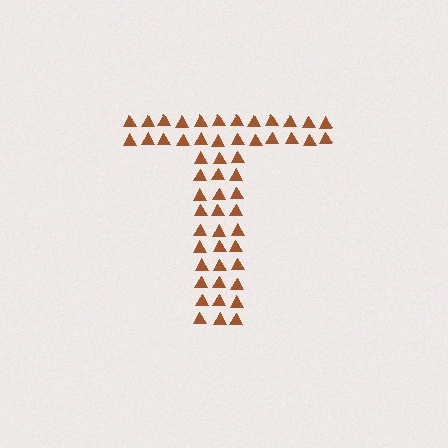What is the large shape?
The large shape is the letter T.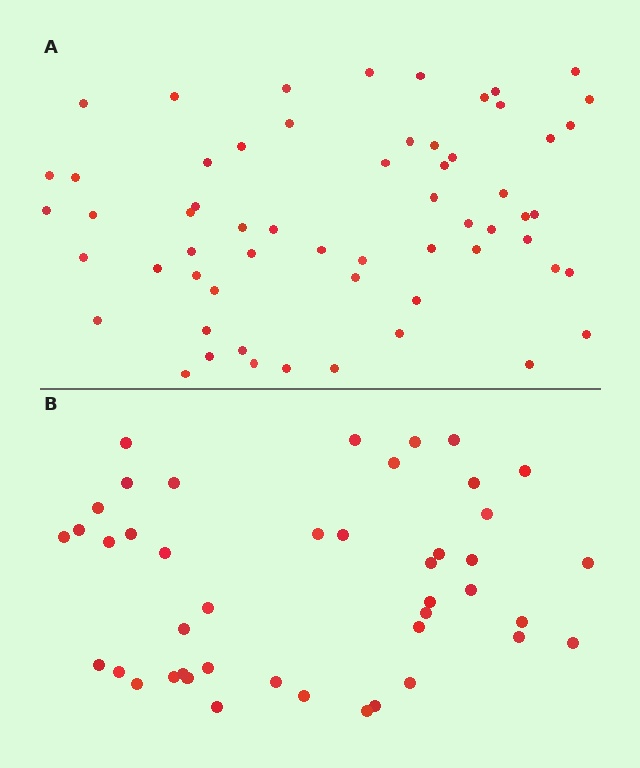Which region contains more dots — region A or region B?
Region A (the top region) has more dots.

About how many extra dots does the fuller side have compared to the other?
Region A has approximately 15 more dots than region B.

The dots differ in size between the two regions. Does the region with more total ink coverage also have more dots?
No. Region B has more total ink coverage because its dots are larger, but region A actually contains more individual dots. Total area can be misleading — the number of items is what matters here.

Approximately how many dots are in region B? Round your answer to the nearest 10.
About 40 dots. (The exact count is 44, which rounds to 40.)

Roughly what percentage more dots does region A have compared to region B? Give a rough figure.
About 35% more.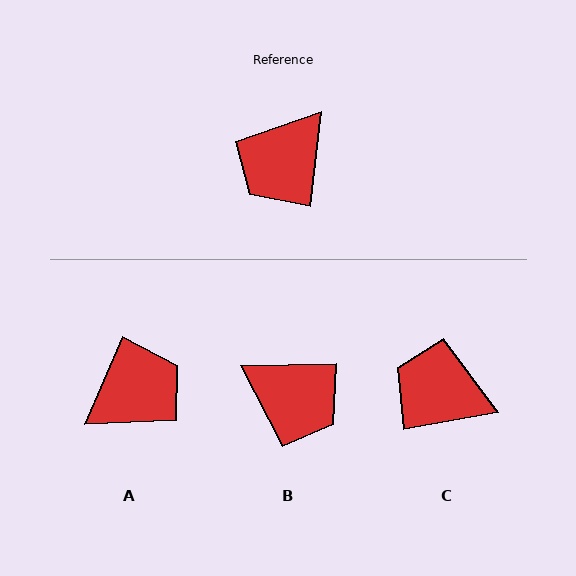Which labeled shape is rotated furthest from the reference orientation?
A, about 164 degrees away.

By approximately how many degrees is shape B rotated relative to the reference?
Approximately 98 degrees counter-clockwise.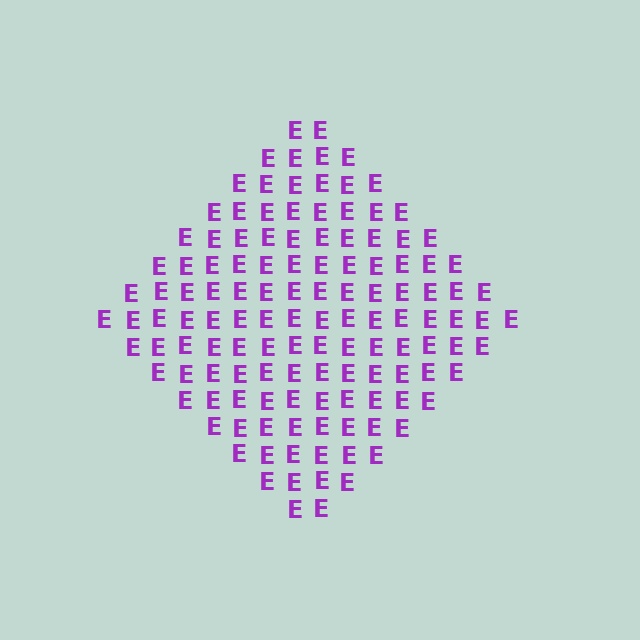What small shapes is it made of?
It is made of small letter E's.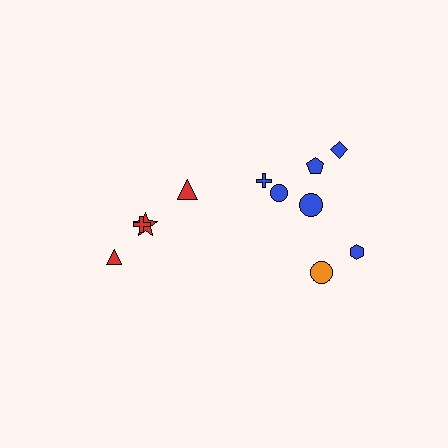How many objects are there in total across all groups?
There are 11 objects.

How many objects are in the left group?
There are 4 objects.